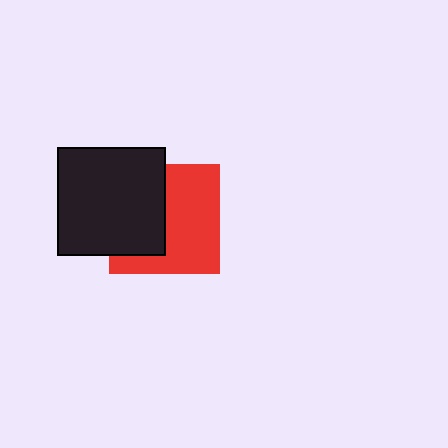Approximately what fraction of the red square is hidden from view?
Roughly 43% of the red square is hidden behind the black square.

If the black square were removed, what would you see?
You would see the complete red square.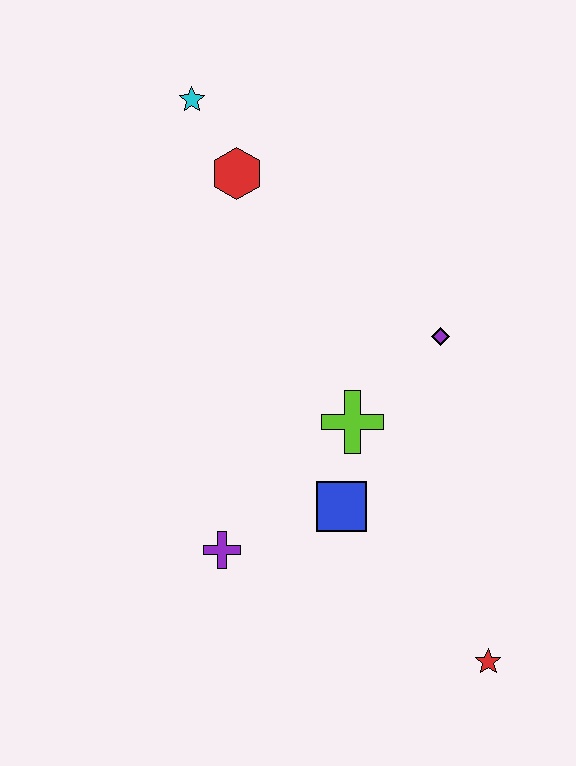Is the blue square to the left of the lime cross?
Yes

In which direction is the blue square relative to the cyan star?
The blue square is below the cyan star.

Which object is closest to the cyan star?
The red hexagon is closest to the cyan star.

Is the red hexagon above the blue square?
Yes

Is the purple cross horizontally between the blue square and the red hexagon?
No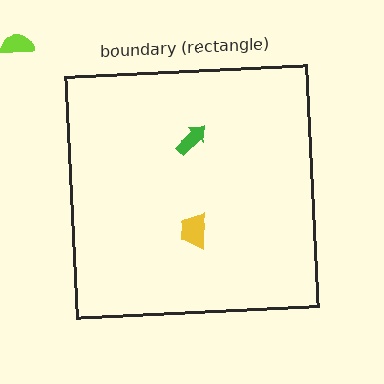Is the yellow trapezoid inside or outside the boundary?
Inside.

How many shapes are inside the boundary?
2 inside, 1 outside.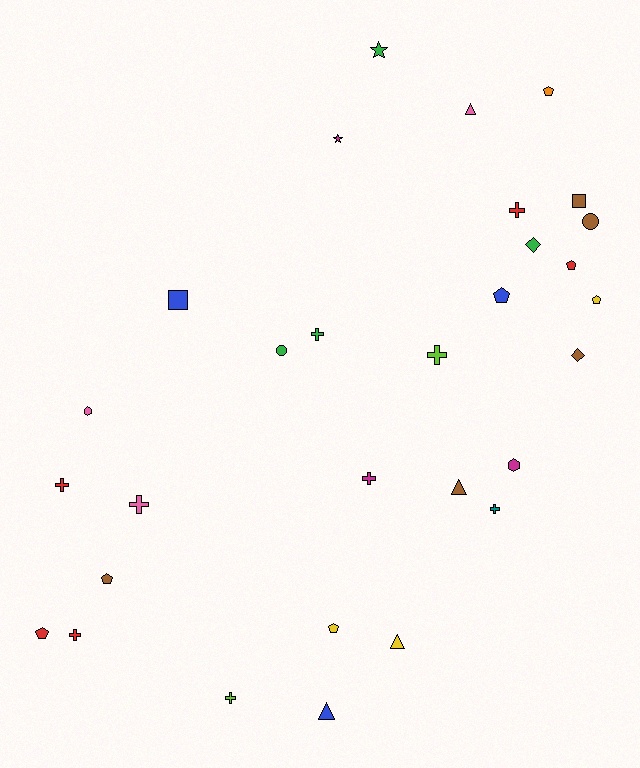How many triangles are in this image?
There are 4 triangles.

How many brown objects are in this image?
There are 5 brown objects.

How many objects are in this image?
There are 30 objects.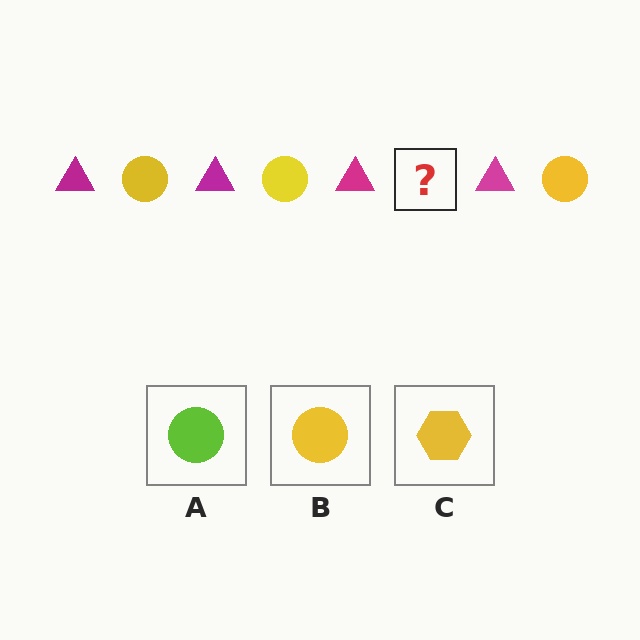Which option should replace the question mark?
Option B.